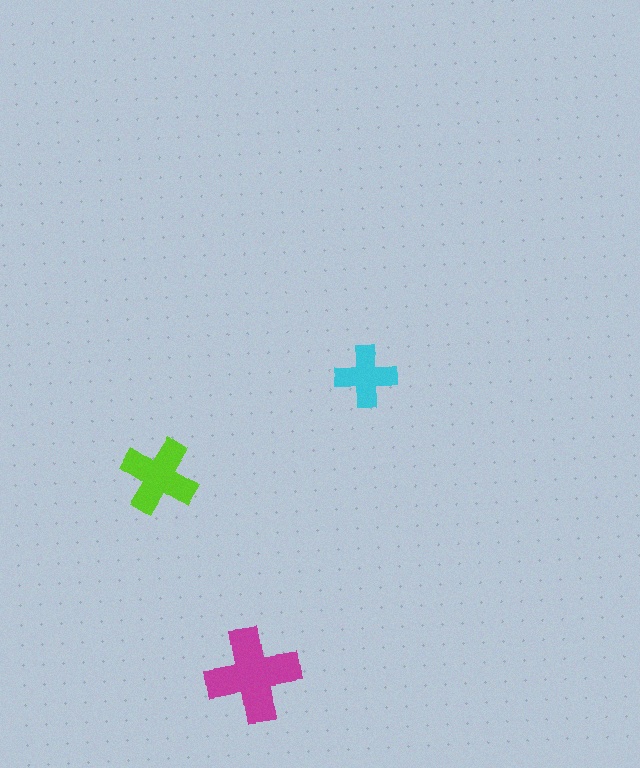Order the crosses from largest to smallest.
the magenta one, the lime one, the cyan one.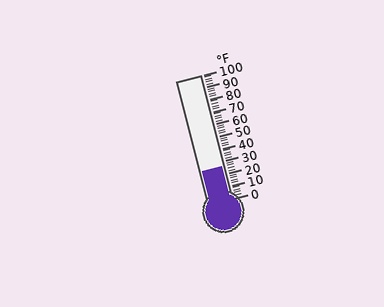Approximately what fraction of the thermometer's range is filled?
The thermometer is filled to approximately 25% of its range.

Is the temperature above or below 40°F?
The temperature is below 40°F.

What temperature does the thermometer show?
The thermometer shows approximately 26°F.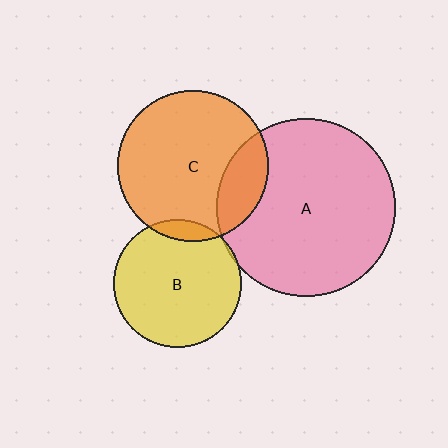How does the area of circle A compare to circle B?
Approximately 1.9 times.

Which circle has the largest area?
Circle A (pink).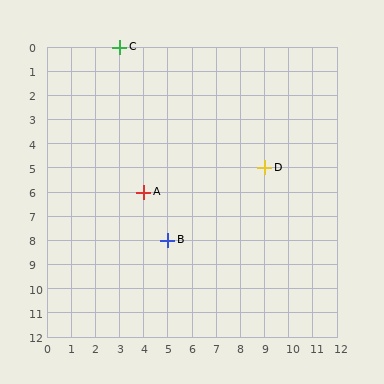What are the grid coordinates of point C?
Point C is at grid coordinates (3, 0).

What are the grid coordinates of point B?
Point B is at grid coordinates (5, 8).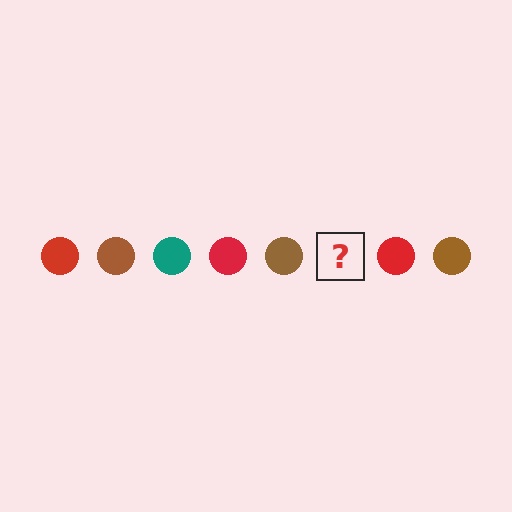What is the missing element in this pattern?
The missing element is a teal circle.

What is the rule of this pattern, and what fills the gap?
The rule is that the pattern cycles through red, brown, teal circles. The gap should be filled with a teal circle.